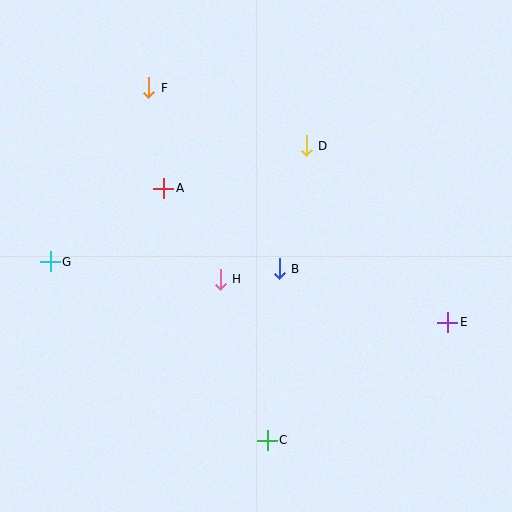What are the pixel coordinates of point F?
Point F is at (149, 88).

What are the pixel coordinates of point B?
Point B is at (279, 269).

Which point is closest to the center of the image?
Point B at (279, 269) is closest to the center.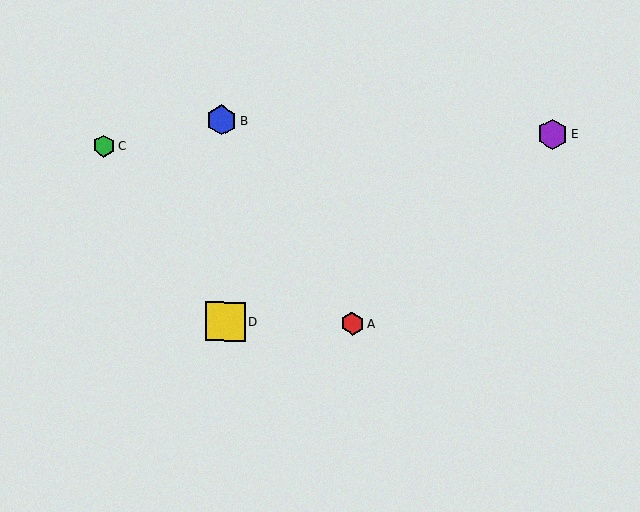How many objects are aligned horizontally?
2 objects (A, D) are aligned horizontally.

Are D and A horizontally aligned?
Yes, both are at y≈322.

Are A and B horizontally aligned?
No, A is at y≈324 and B is at y≈120.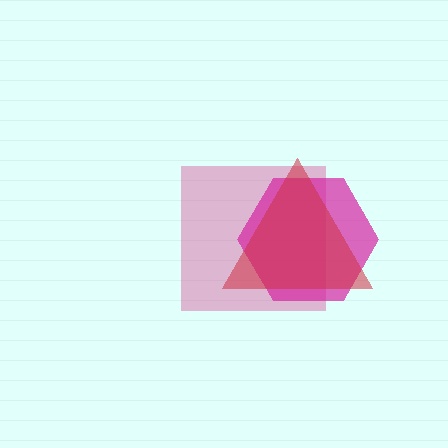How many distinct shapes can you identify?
There are 3 distinct shapes: a pink square, a magenta hexagon, a red triangle.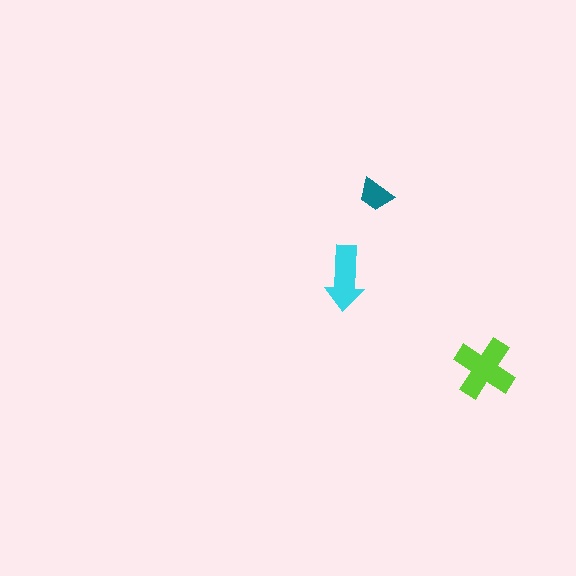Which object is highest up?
The teal trapezoid is topmost.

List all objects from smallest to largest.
The teal trapezoid, the cyan arrow, the lime cross.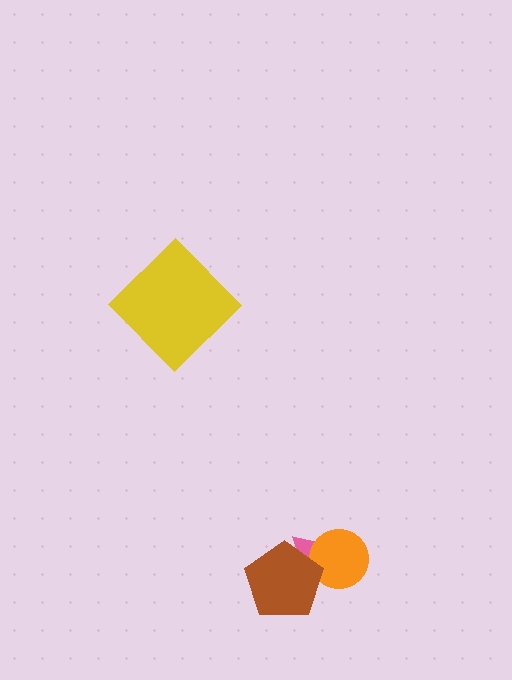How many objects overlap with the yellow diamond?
0 objects overlap with the yellow diamond.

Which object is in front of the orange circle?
The brown pentagon is in front of the orange circle.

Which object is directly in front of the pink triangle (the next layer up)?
The orange circle is directly in front of the pink triangle.